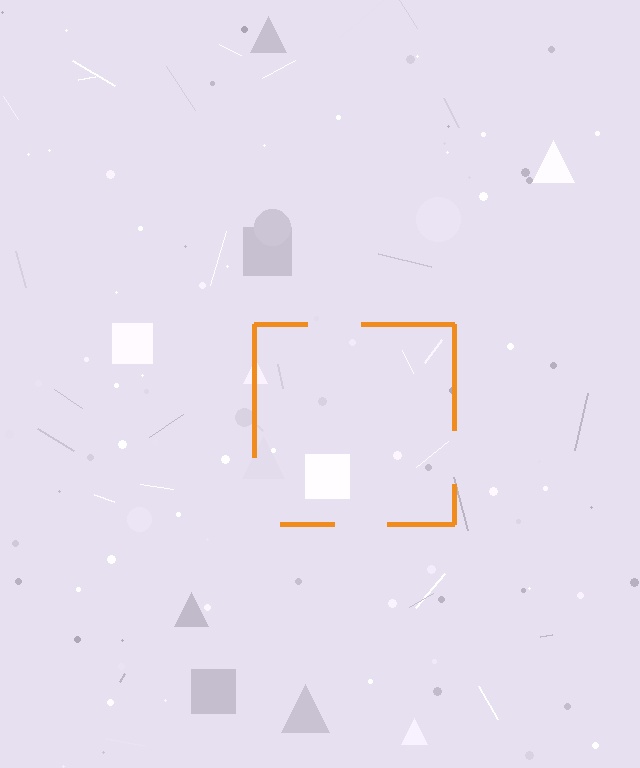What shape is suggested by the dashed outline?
The dashed outline suggests a square.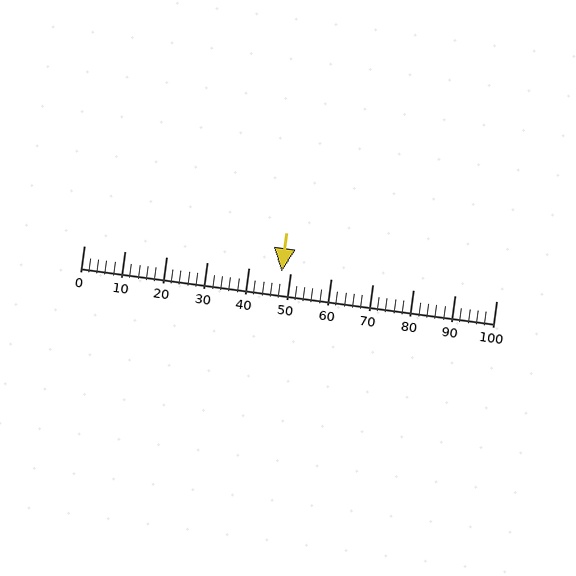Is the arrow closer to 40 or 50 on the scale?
The arrow is closer to 50.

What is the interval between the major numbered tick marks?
The major tick marks are spaced 10 units apart.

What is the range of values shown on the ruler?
The ruler shows values from 0 to 100.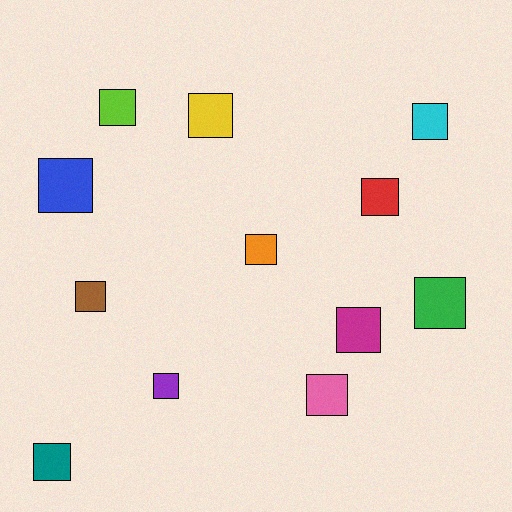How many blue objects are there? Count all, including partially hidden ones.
There is 1 blue object.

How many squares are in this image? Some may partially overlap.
There are 12 squares.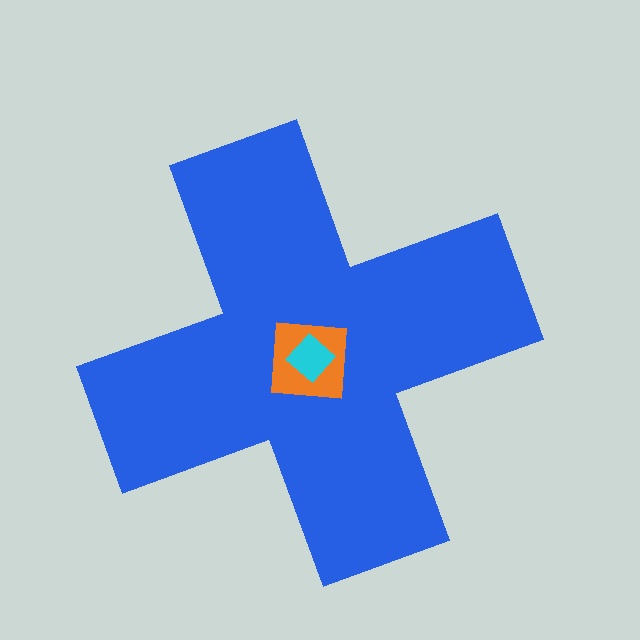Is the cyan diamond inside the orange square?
Yes.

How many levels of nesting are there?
3.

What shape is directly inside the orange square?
The cyan diamond.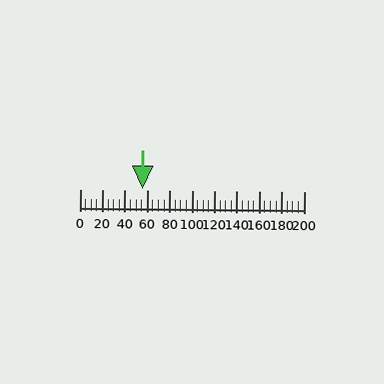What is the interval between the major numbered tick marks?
The major tick marks are spaced 20 units apart.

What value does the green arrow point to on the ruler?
The green arrow points to approximately 56.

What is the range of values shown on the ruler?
The ruler shows values from 0 to 200.